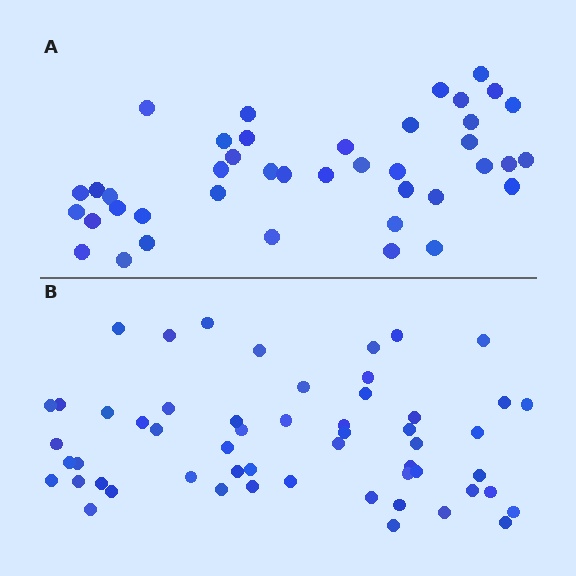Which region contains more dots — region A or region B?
Region B (the bottom region) has more dots.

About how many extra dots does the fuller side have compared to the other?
Region B has approximately 15 more dots than region A.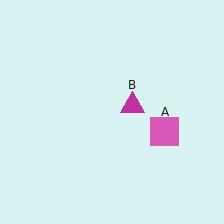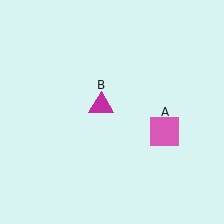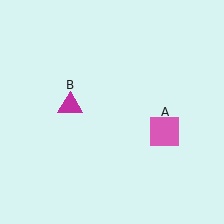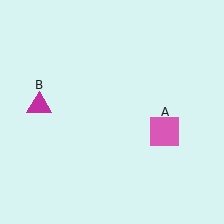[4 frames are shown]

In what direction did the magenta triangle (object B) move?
The magenta triangle (object B) moved left.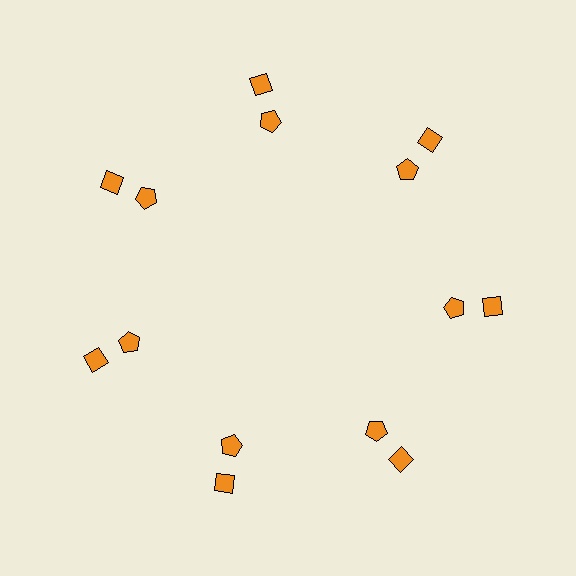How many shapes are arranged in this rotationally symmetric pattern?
There are 14 shapes, arranged in 7 groups of 2.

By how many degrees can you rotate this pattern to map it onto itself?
The pattern maps onto itself every 51 degrees of rotation.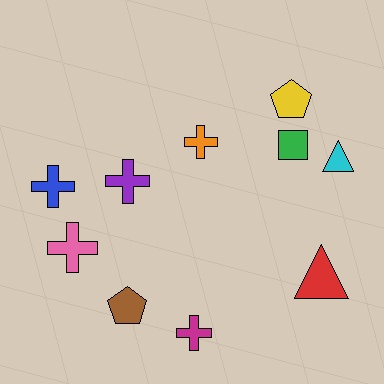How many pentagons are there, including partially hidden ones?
There are 2 pentagons.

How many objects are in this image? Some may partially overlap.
There are 10 objects.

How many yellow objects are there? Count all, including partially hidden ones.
There is 1 yellow object.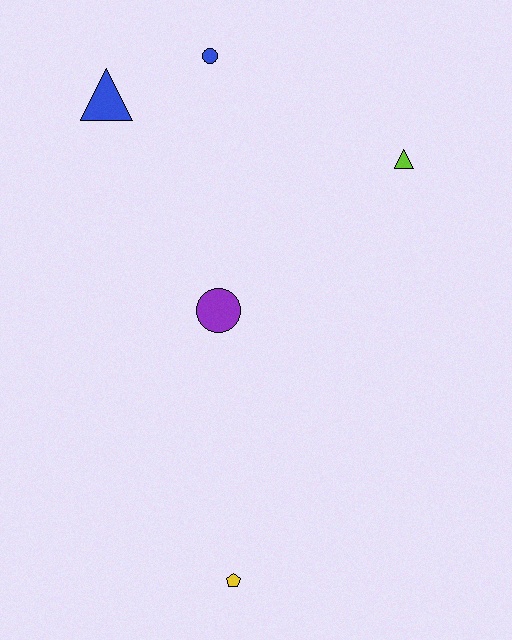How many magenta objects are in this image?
There are no magenta objects.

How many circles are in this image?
There are 2 circles.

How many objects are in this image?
There are 5 objects.